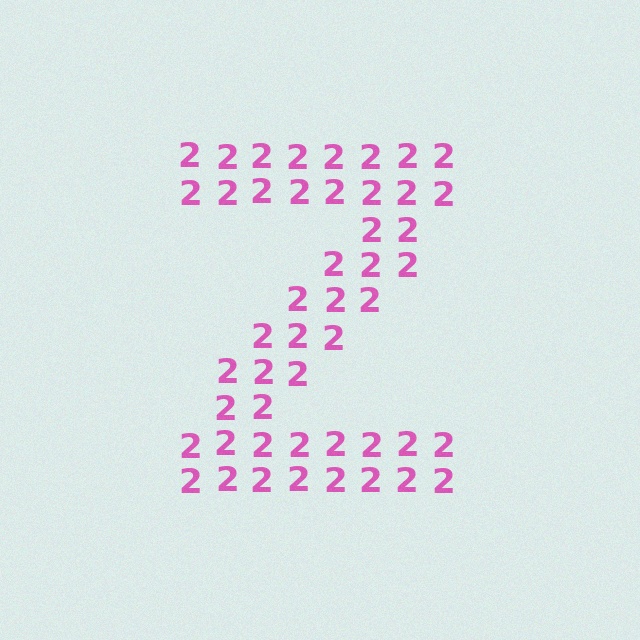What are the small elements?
The small elements are digit 2's.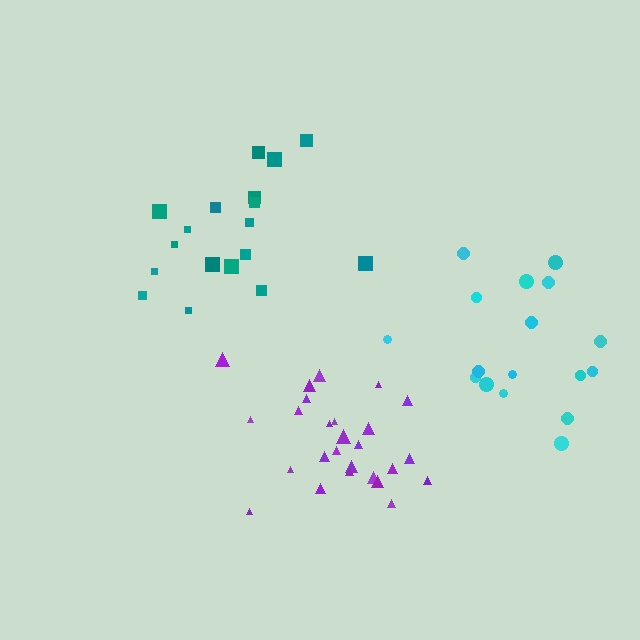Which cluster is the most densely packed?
Purple.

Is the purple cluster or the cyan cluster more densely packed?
Purple.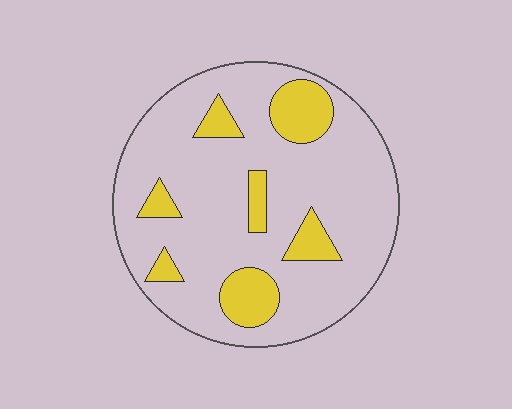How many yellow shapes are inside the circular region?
7.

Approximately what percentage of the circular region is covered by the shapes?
Approximately 20%.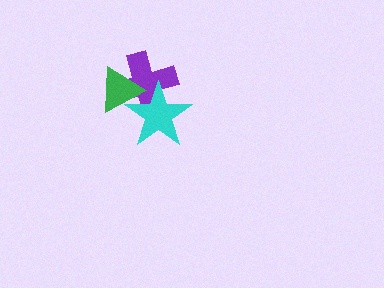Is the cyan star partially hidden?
No, no other shape covers it.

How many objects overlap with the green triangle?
2 objects overlap with the green triangle.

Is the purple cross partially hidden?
Yes, it is partially covered by another shape.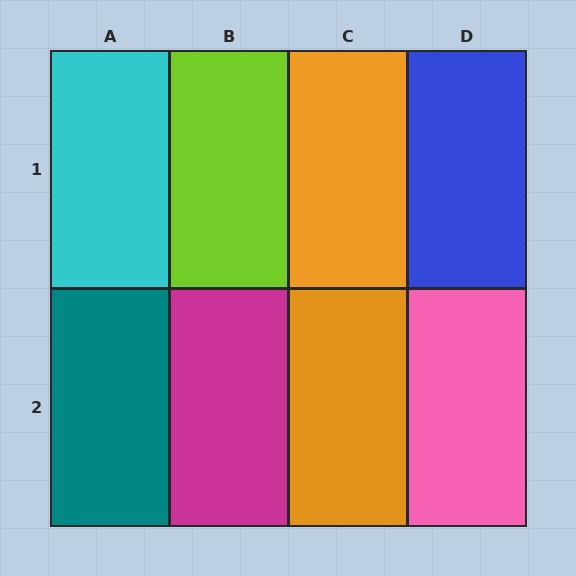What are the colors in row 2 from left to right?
Teal, magenta, orange, pink.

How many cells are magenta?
1 cell is magenta.